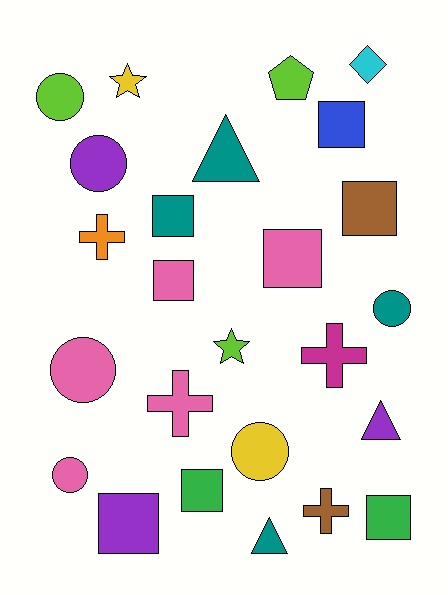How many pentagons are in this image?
There is 1 pentagon.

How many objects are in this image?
There are 25 objects.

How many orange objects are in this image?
There is 1 orange object.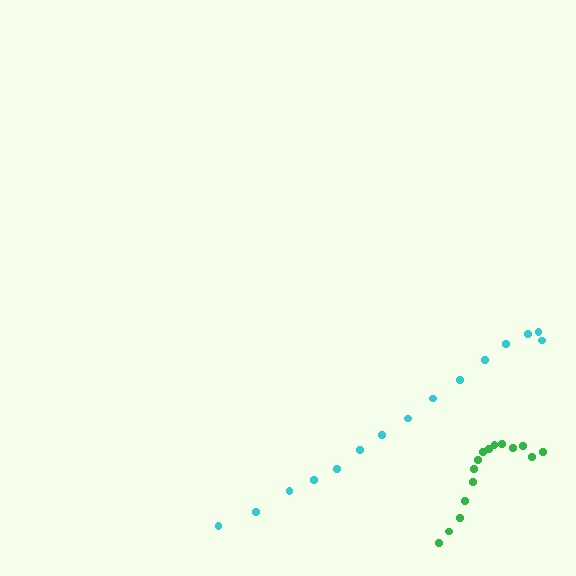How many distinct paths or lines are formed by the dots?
There are 2 distinct paths.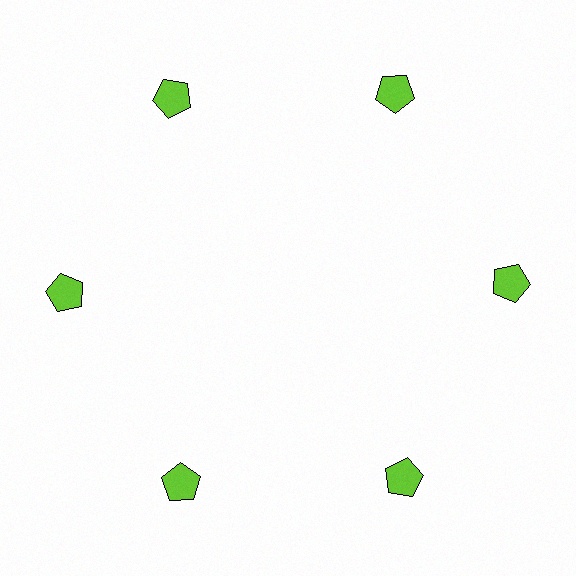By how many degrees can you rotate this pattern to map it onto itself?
The pattern maps onto itself every 60 degrees of rotation.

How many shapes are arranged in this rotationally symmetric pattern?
There are 6 shapes, arranged in 6 groups of 1.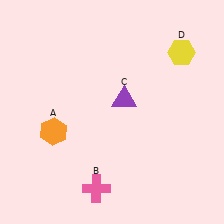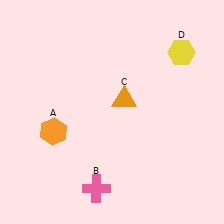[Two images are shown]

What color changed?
The triangle (C) changed from purple in Image 1 to orange in Image 2.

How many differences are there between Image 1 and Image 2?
There is 1 difference between the two images.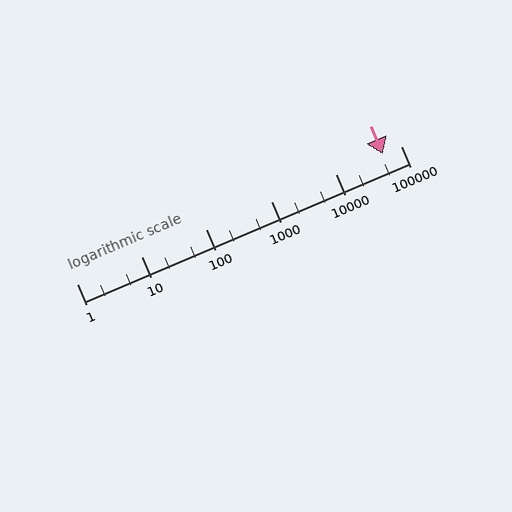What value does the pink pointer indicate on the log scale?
The pointer indicates approximately 52000.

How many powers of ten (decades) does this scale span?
The scale spans 5 decades, from 1 to 100000.